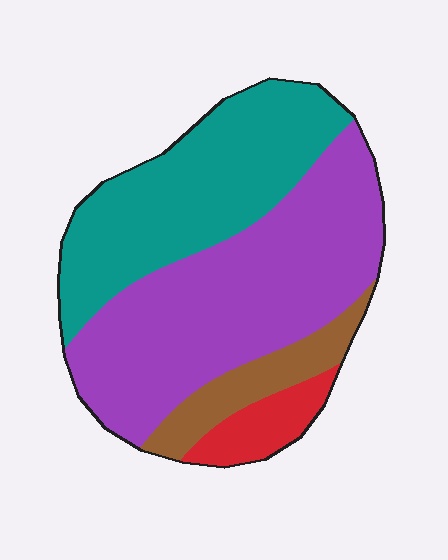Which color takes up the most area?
Purple, at roughly 45%.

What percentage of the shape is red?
Red takes up about one tenth (1/10) of the shape.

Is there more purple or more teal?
Purple.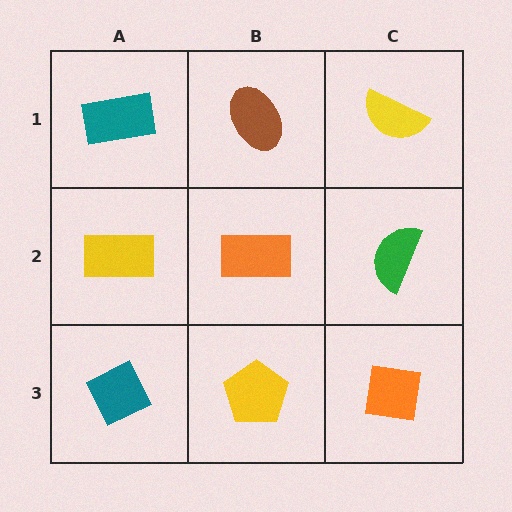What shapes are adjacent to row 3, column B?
An orange rectangle (row 2, column B), a teal diamond (row 3, column A), an orange square (row 3, column C).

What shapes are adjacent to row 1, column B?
An orange rectangle (row 2, column B), a teal rectangle (row 1, column A), a yellow semicircle (row 1, column C).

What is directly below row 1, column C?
A green semicircle.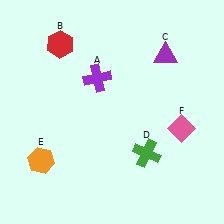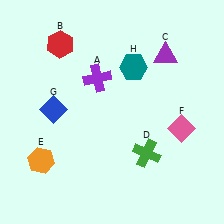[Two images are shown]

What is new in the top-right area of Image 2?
A teal hexagon (H) was added in the top-right area of Image 2.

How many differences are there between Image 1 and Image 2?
There are 2 differences between the two images.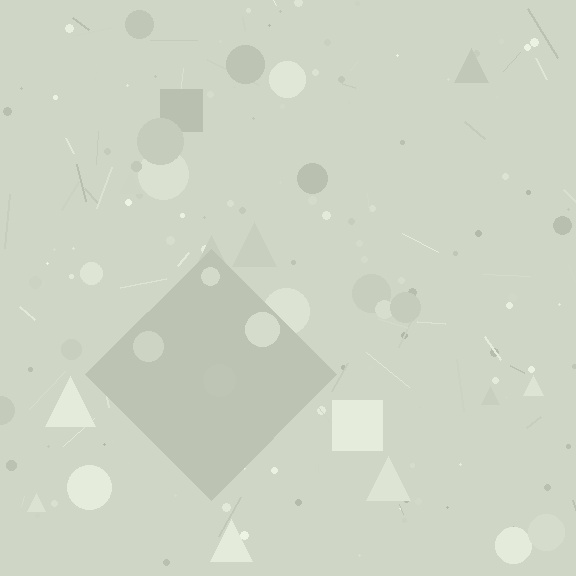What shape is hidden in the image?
A diamond is hidden in the image.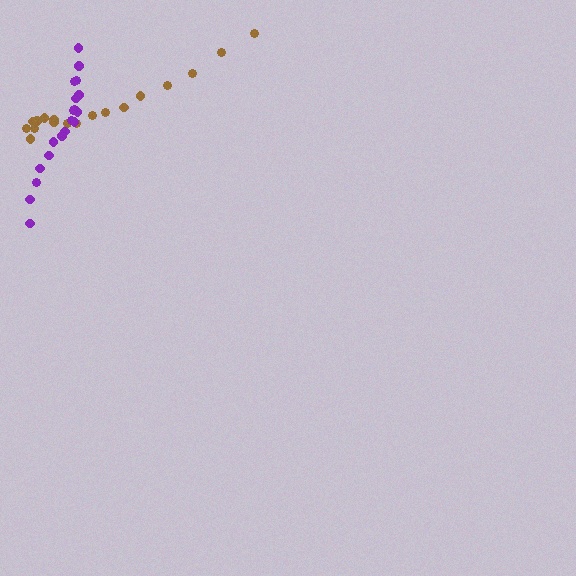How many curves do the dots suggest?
There are 2 distinct paths.